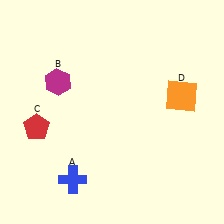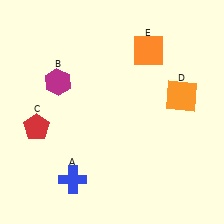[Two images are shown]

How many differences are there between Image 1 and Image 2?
There is 1 difference between the two images.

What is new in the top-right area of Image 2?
An orange square (E) was added in the top-right area of Image 2.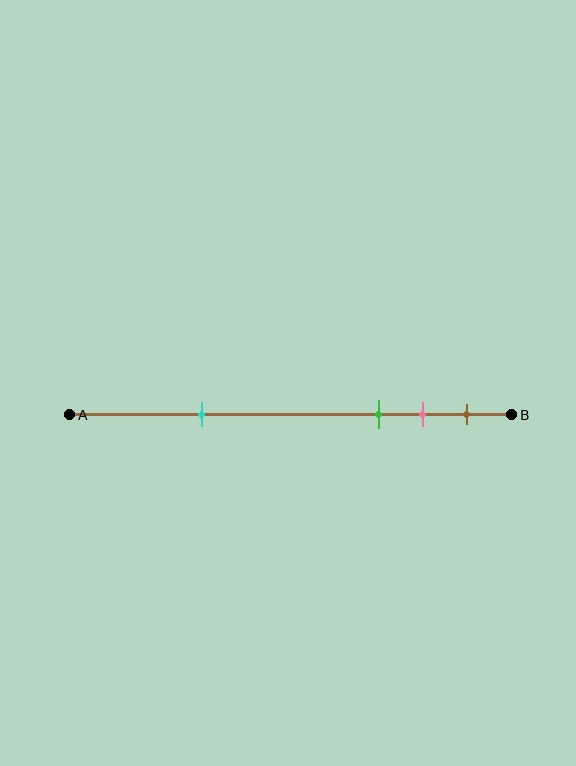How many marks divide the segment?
There are 4 marks dividing the segment.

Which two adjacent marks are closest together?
The pink and brown marks are the closest adjacent pair.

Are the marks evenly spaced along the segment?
No, the marks are not evenly spaced.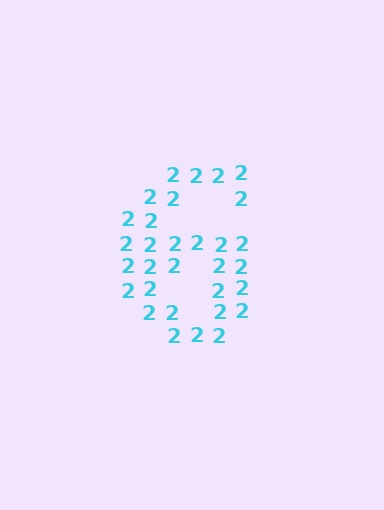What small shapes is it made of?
It is made of small digit 2's.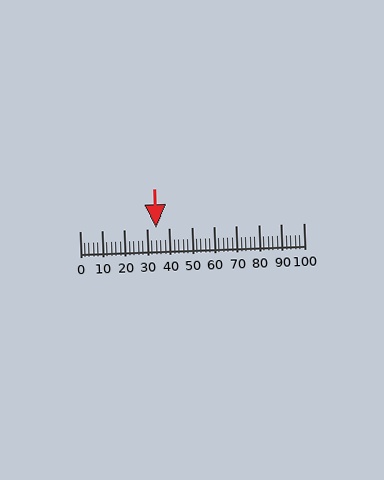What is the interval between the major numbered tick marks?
The major tick marks are spaced 10 units apart.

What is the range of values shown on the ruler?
The ruler shows values from 0 to 100.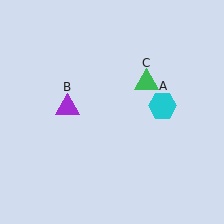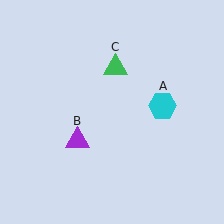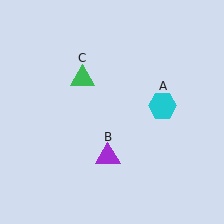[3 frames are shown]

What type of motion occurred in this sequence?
The purple triangle (object B), green triangle (object C) rotated counterclockwise around the center of the scene.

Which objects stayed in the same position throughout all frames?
Cyan hexagon (object A) remained stationary.